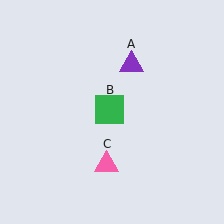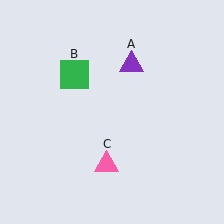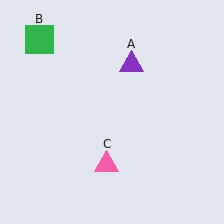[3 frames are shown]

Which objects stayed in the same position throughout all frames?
Purple triangle (object A) and pink triangle (object C) remained stationary.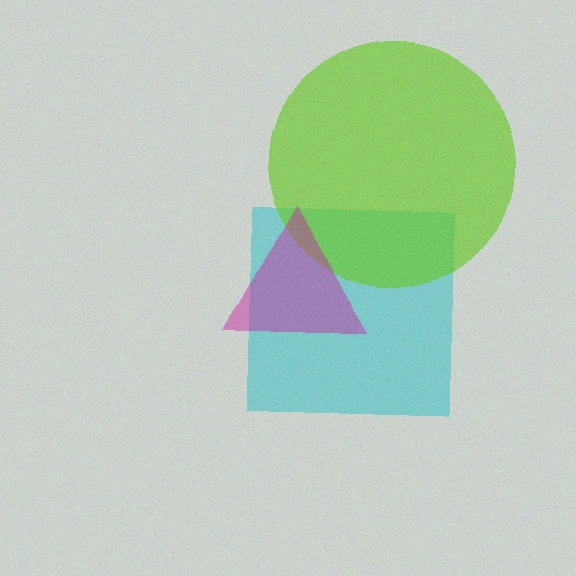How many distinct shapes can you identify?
There are 3 distinct shapes: a cyan square, a lime circle, a magenta triangle.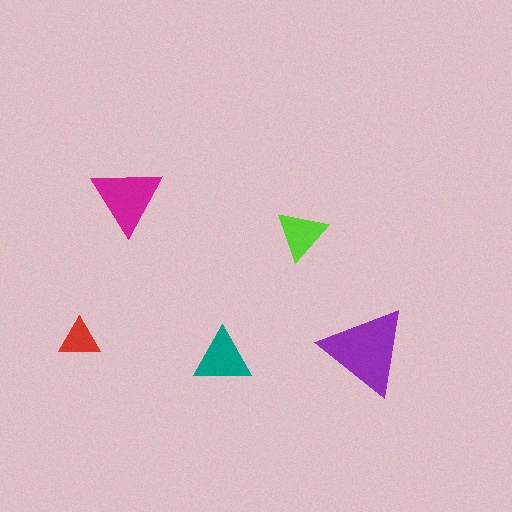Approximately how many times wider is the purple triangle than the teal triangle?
About 1.5 times wider.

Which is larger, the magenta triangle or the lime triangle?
The magenta one.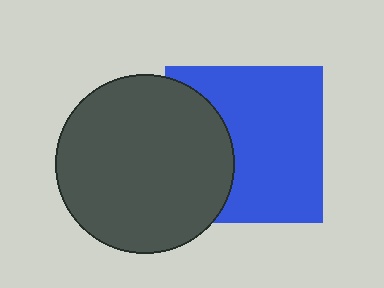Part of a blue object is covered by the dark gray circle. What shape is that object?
It is a square.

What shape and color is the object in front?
The object in front is a dark gray circle.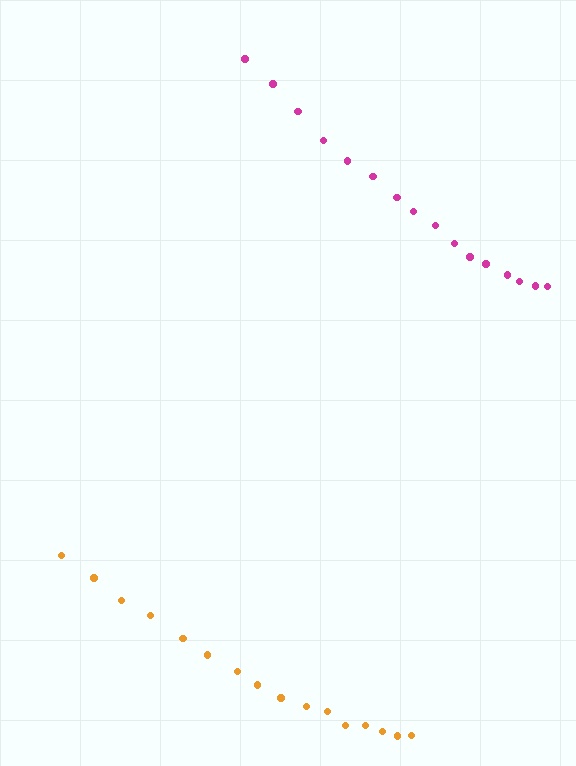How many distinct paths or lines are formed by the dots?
There are 2 distinct paths.